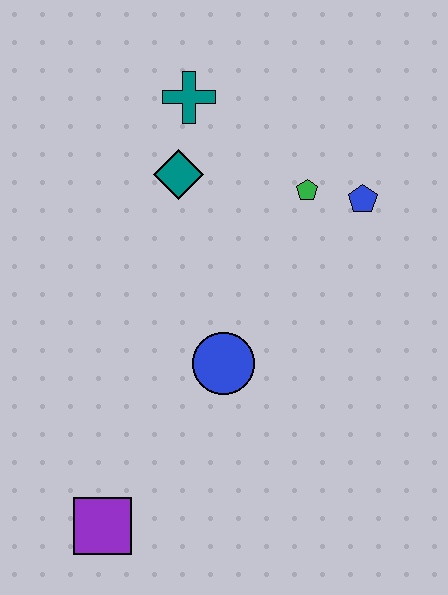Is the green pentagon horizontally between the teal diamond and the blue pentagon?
Yes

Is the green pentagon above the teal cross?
No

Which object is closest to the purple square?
The blue circle is closest to the purple square.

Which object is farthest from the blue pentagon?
The purple square is farthest from the blue pentagon.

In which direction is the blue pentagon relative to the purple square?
The blue pentagon is above the purple square.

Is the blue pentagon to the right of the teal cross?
Yes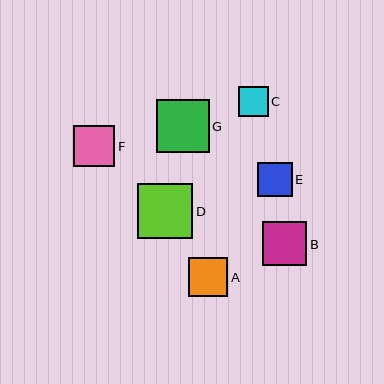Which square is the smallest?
Square C is the smallest with a size of approximately 30 pixels.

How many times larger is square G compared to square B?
Square G is approximately 1.2 times the size of square B.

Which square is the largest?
Square D is the largest with a size of approximately 55 pixels.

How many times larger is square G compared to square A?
Square G is approximately 1.4 times the size of square A.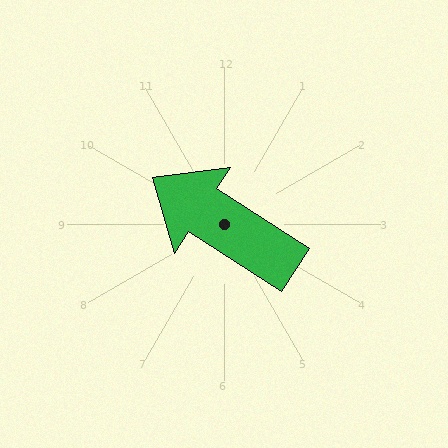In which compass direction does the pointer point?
Northwest.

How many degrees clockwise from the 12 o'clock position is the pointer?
Approximately 303 degrees.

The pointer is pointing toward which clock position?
Roughly 10 o'clock.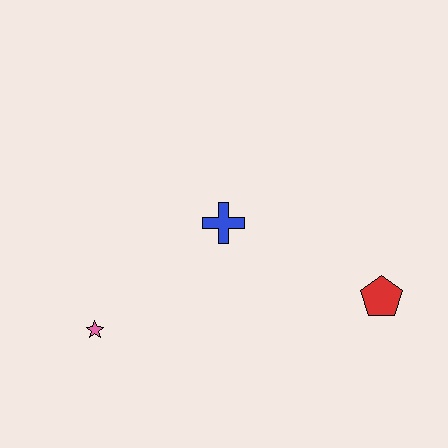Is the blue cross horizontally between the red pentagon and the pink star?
Yes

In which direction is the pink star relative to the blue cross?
The pink star is to the left of the blue cross.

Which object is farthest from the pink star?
The red pentagon is farthest from the pink star.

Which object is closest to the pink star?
The blue cross is closest to the pink star.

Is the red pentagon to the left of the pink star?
No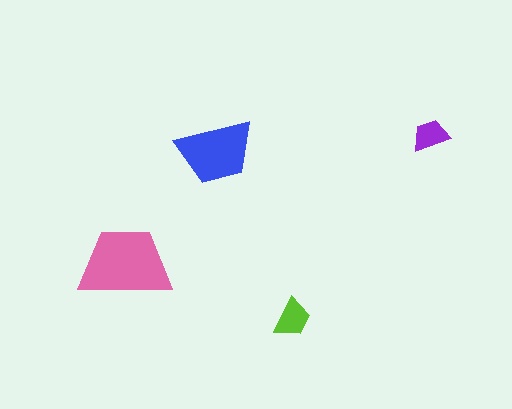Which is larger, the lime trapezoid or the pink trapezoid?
The pink one.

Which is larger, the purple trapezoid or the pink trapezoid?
The pink one.